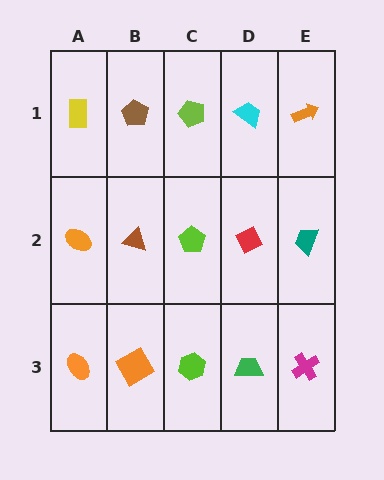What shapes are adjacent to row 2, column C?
A lime pentagon (row 1, column C), a lime hexagon (row 3, column C), a brown triangle (row 2, column B), a red diamond (row 2, column D).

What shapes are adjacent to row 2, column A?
A yellow rectangle (row 1, column A), an orange ellipse (row 3, column A), a brown triangle (row 2, column B).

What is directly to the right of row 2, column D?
A teal trapezoid.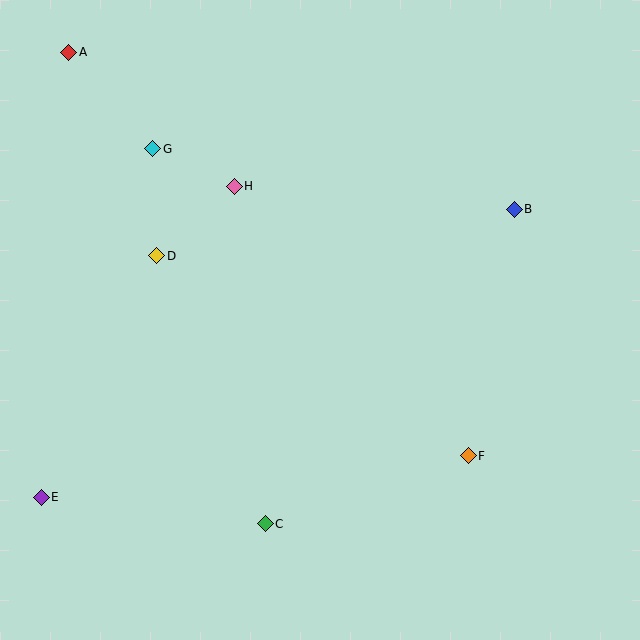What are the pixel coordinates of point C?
Point C is at (265, 524).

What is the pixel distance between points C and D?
The distance between C and D is 290 pixels.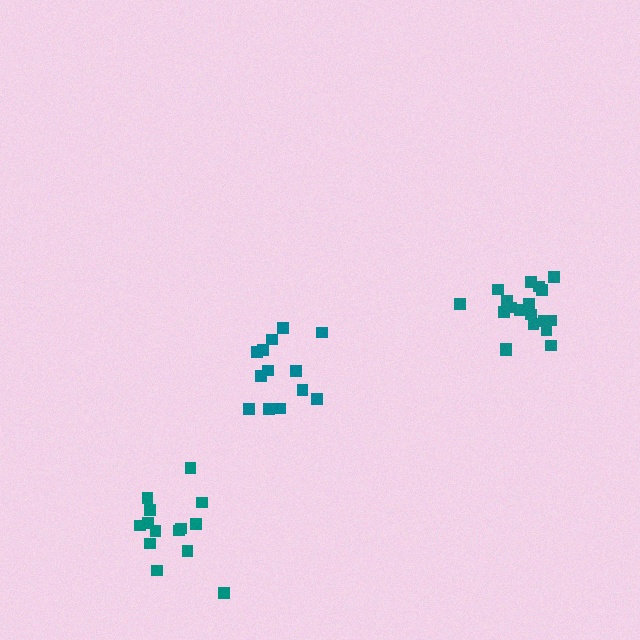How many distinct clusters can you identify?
There are 3 distinct clusters.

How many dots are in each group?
Group 1: 19 dots, Group 2: 13 dots, Group 3: 14 dots (46 total).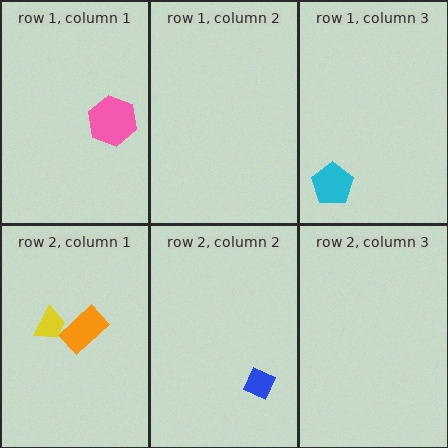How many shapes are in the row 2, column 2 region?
1.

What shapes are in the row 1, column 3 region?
The cyan pentagon.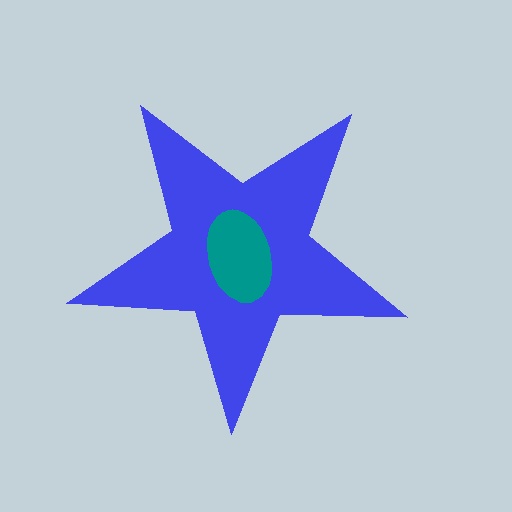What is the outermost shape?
The blue star.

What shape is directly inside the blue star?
The teal ellipse.